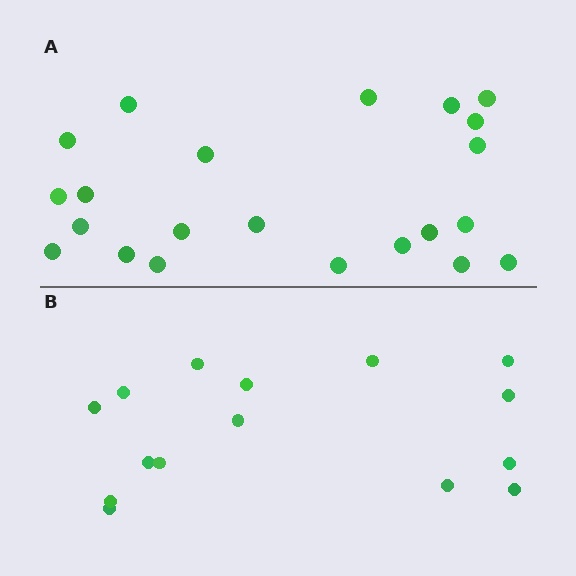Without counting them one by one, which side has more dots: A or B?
Region A (the top region) has more dots.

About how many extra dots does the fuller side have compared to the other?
Region A has roughly 8 or so more dots than region B.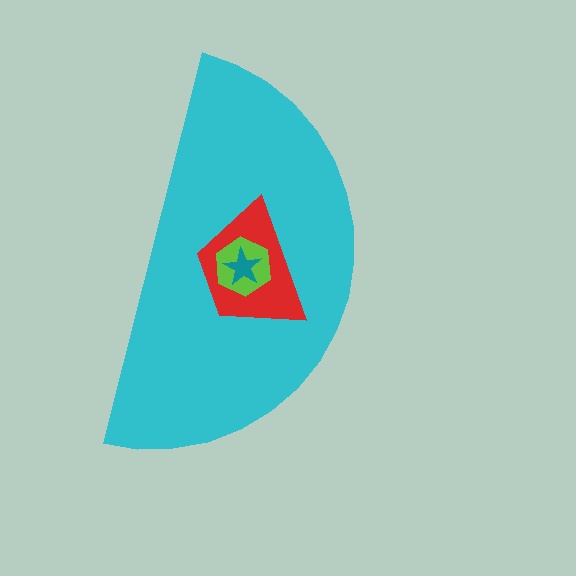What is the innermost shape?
The teal star.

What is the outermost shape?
The cyan semicircle.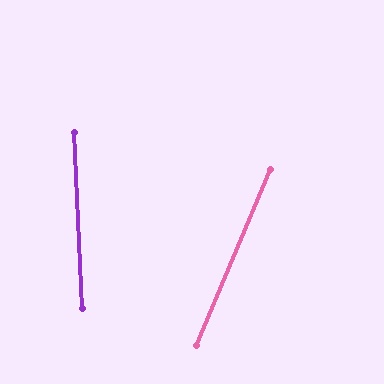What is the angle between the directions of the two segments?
Approximately 25 degrees.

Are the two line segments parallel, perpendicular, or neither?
Neither parallel nor perpendicular — they differ by about 25°.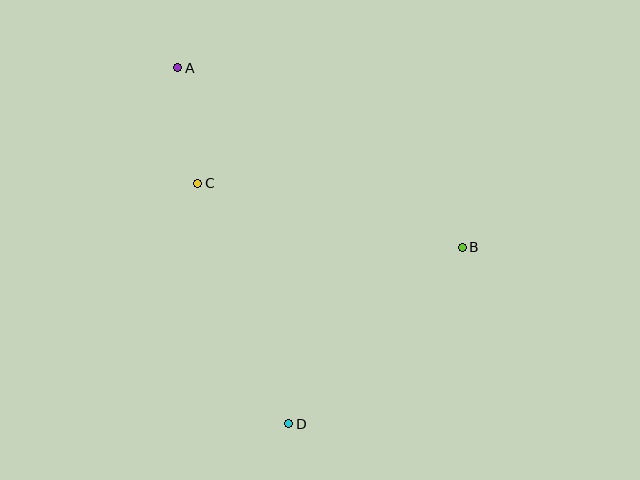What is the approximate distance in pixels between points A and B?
The distance between A and B is approximately 336 pixels.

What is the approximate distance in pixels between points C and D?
The distance between C and D is approximately 257 pixels.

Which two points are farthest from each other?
Points A and D are farthest from each other.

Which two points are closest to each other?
Points A and C are closest to each other.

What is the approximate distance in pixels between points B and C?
The distance between B and C is approximately 272 pixels.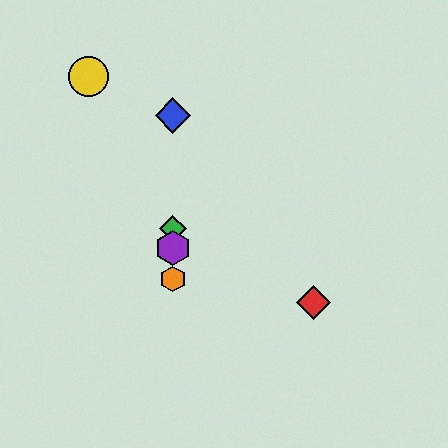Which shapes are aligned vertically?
The blue diamond, the green diamond, the purple hexagon, the orange hexagon are aligned vertically.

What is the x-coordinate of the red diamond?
The red diamond is at x≈313.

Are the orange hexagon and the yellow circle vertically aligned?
No, the orange hexagon is at x≈173 and the yellow circle is at x≈88.